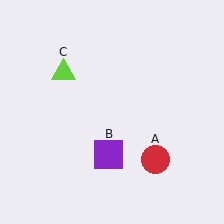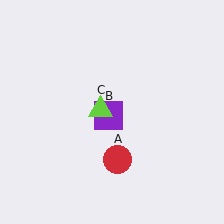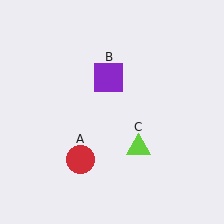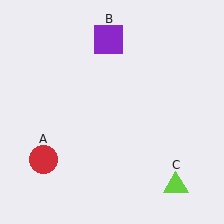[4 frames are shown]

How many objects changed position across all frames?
3 objects changed position: red circle (object A), purple square (object B), lime triangle (object C).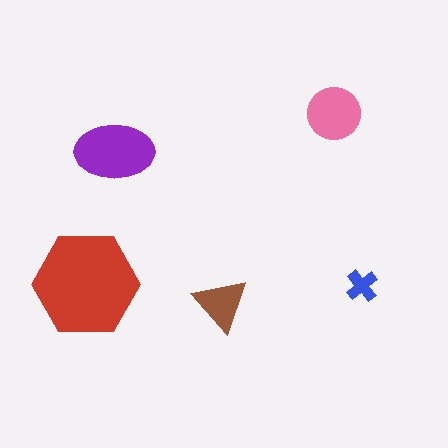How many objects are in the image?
There are 5 objects in the image.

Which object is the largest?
The red hexagon.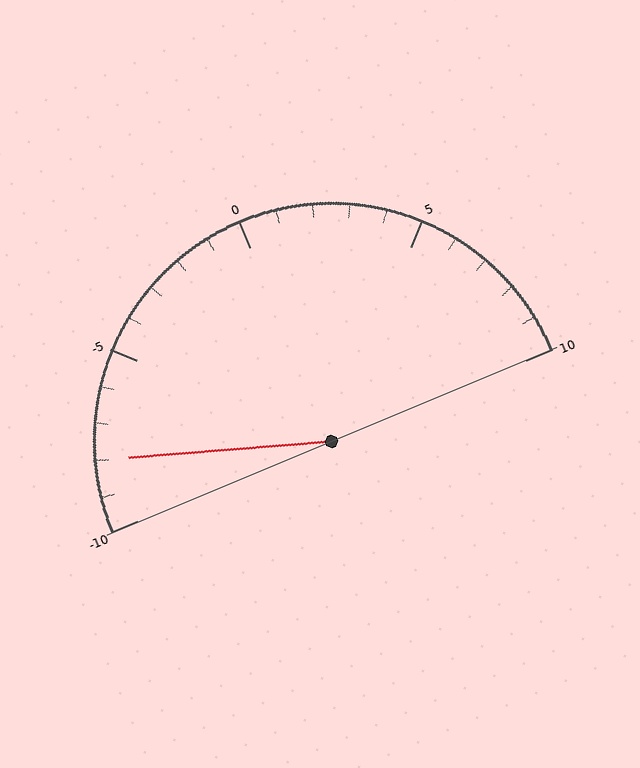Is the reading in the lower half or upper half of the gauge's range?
The reading is in the lower half of the range (-10 to 10).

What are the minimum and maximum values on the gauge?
The gauge ranges from -10 to 10.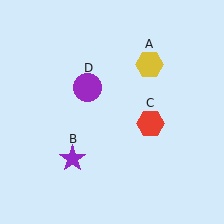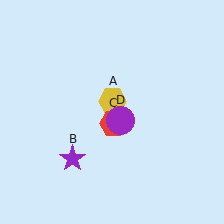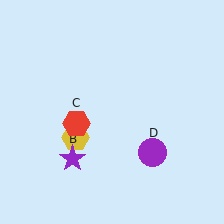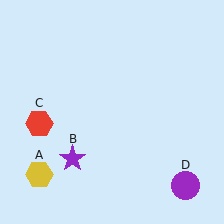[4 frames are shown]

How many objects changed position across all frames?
3 objects changed position: yellow hexagon (object A), red hexagon (object C), purple circle (object D).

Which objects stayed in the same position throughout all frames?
Purple star (object B) remained stationary.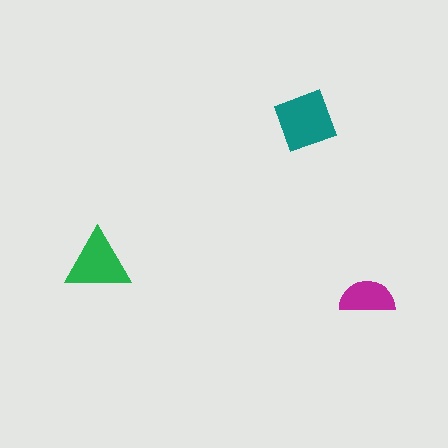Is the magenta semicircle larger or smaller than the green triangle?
Smaller.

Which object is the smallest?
The magenta semicircle.